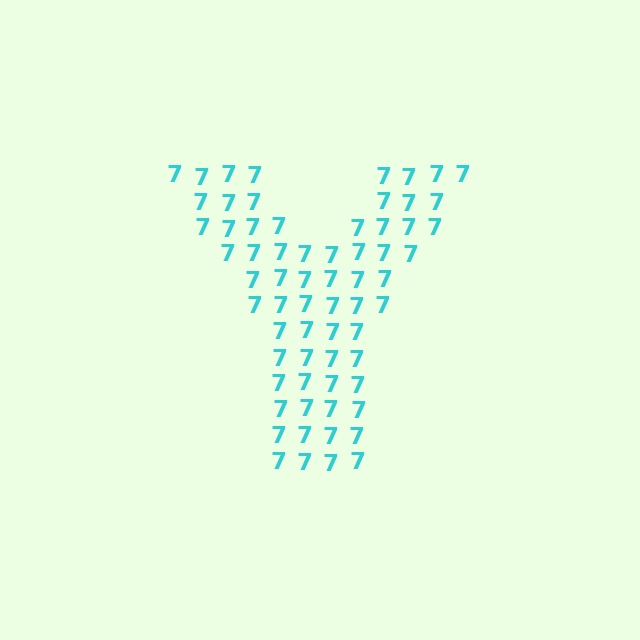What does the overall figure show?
The overall figure shows the letter Y.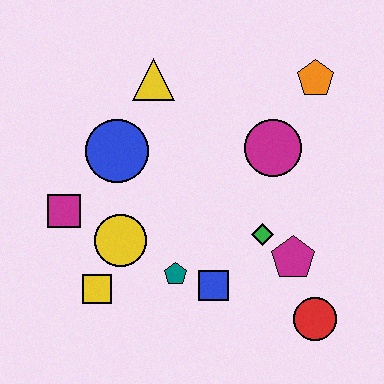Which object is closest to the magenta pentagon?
The green diamond is closest to the magenta pentagon.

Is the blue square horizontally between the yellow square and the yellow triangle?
No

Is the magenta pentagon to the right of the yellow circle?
Yes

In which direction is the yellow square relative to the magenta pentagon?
The yellow square is to the left of the magenta pentagon.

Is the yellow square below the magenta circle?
Yes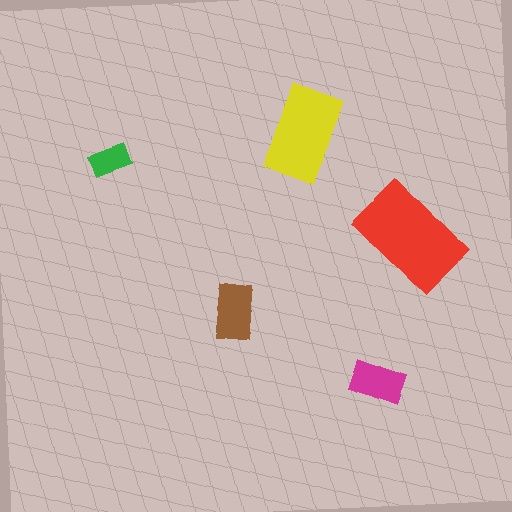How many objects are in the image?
There are 5 objects in the image.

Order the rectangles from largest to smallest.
the red one, the yellow one, the brown one, the magenta one, the green one.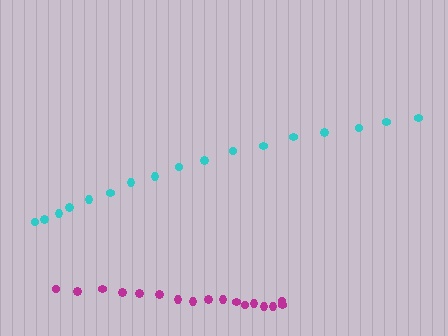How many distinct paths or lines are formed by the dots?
There are 2 distinct paths.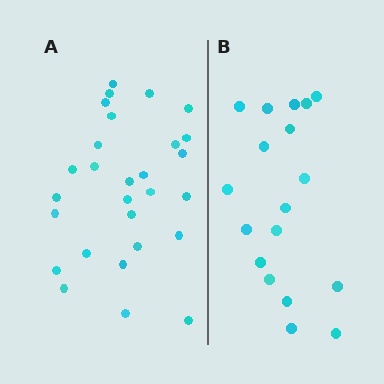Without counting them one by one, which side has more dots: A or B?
Region A (the left region) has more dots.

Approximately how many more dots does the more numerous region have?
Region A has roughly 10 or so more dots than region B.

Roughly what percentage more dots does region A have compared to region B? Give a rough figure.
About 55% more.